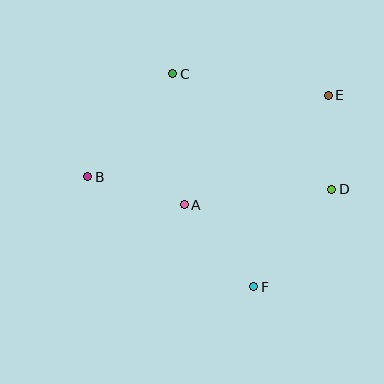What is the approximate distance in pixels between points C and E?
The distance between C and E is approximately 157 pixels.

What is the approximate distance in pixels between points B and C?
The distance between B and C is approximately 133 pixels.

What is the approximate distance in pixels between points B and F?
The distance between B and F is approximately 199 pixels.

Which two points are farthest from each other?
Points B and E are farthest from each other.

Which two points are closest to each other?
Points D and E are closest to each other.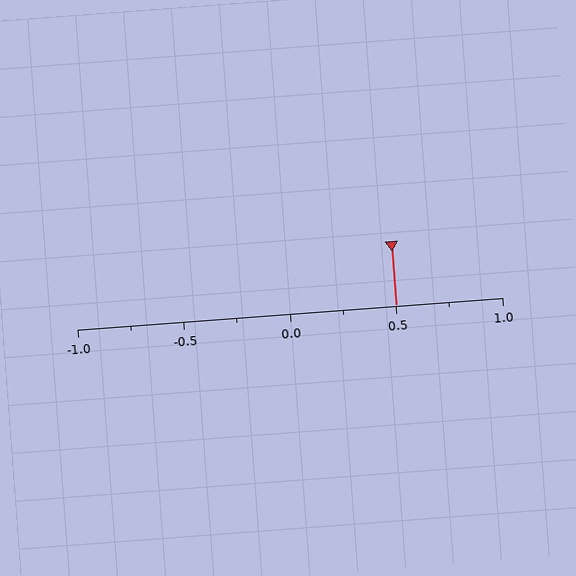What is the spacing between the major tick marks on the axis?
The major ticks are spaced 0.5 apart.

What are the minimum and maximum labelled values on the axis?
The axis runs from -1.0 to 1.0.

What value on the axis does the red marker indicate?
The marker indicates approximately 0.5.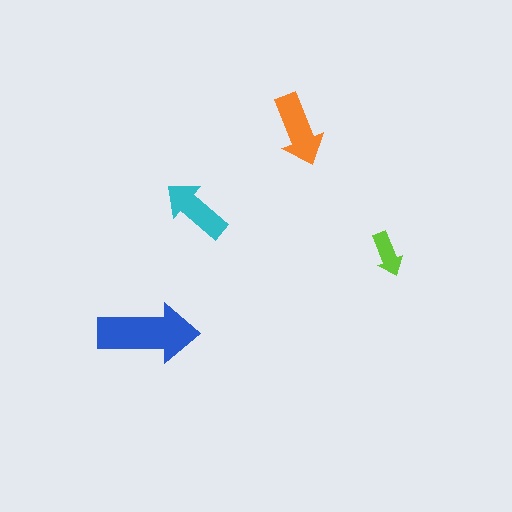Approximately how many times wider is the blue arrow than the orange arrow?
About 1.5 times wider.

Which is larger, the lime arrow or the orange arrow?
The orange one.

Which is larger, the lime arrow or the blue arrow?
The blue one.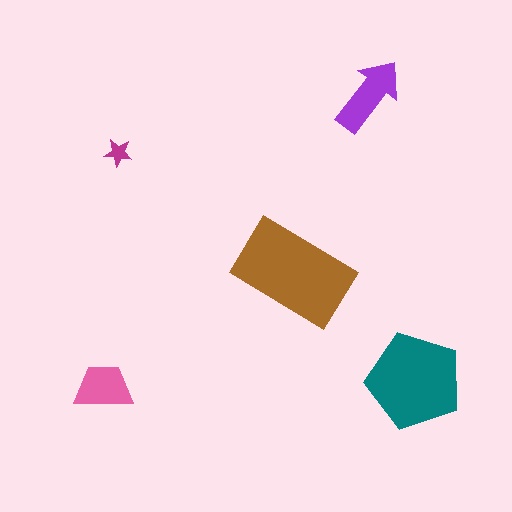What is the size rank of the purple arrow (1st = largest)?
3rd.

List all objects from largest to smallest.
The brown rectangle, the teal pentagon, the purple arrow, the pink trapezoid, the magenta star.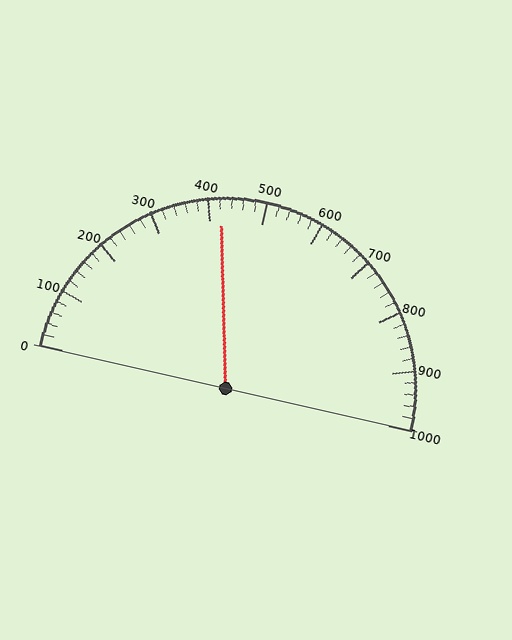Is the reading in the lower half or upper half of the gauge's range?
The reading is in the lower half of the range (0 to 1000).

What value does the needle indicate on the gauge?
The needle indicates approximately 420.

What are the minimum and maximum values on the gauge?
The gauge ranges from 0 to 1000.